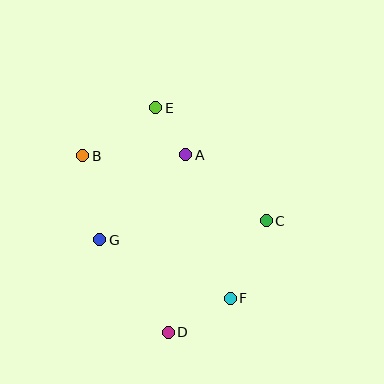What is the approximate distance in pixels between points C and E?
The distance between C and E is approximately 158 pixels.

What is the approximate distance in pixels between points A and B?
The distance between A and B is approximately 103 pixels.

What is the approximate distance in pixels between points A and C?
The distance between A and C is approximately 104 pixels.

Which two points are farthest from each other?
Points D and E are farthest from each other.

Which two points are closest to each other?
Points A and E are closest to each other.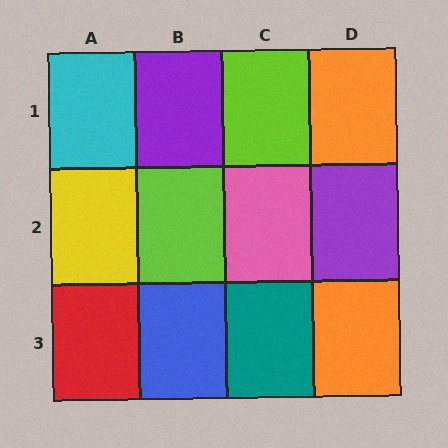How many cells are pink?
1 cell is pink.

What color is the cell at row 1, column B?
Purple.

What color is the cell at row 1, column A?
Cyan.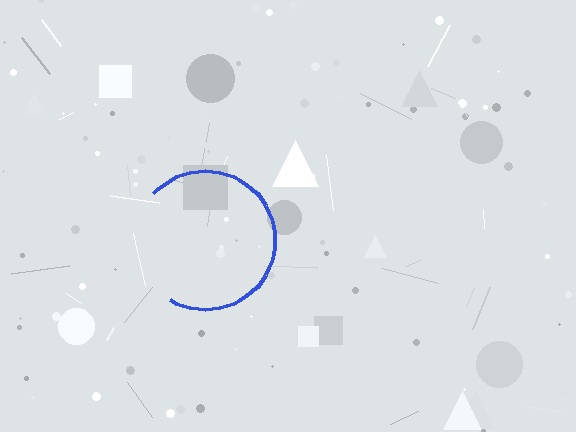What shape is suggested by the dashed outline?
The dashed outline suggests a circle.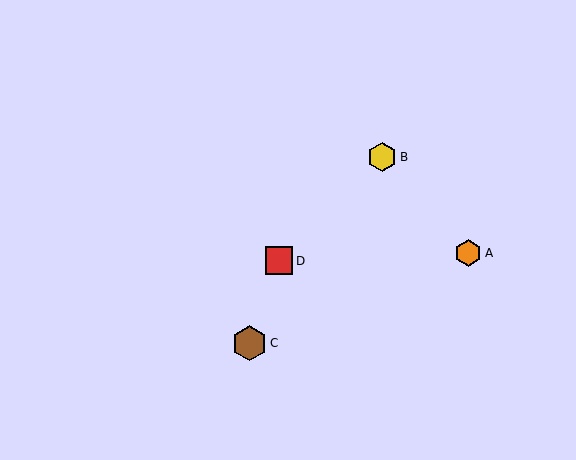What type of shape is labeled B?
Shape B is a yellow hexagon.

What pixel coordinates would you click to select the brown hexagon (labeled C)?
Click at (249, 343) to select the brown hexagon C.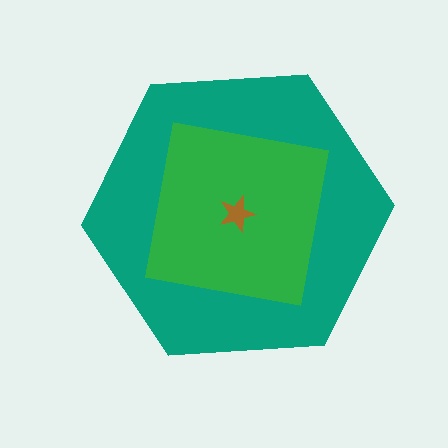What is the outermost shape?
The teal hexagon.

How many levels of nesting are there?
3.